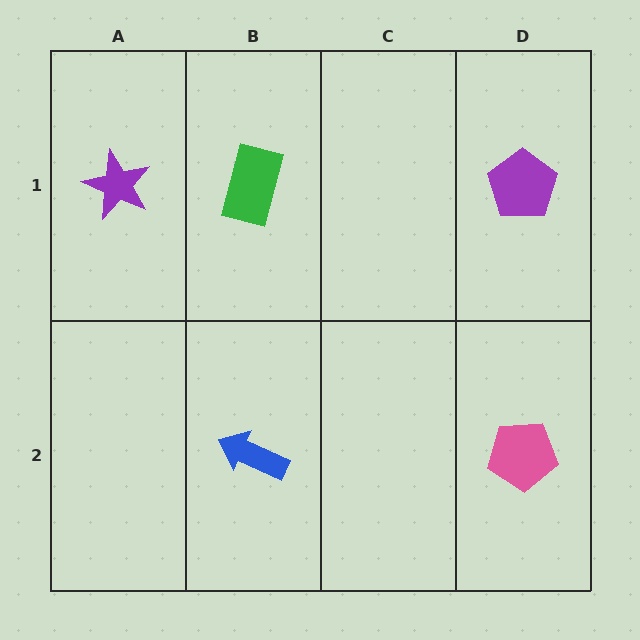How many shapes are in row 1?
3 shapes.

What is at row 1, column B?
A green rectangle.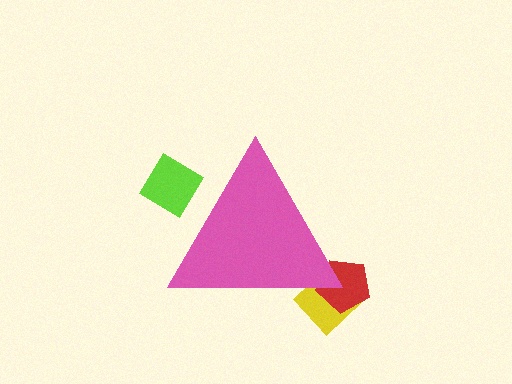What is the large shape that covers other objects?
A pink triangle.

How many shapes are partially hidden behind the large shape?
4 shapes are partially hidden.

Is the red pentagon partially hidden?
Yes, the red pentagon is partially hidden behind the pink triangle.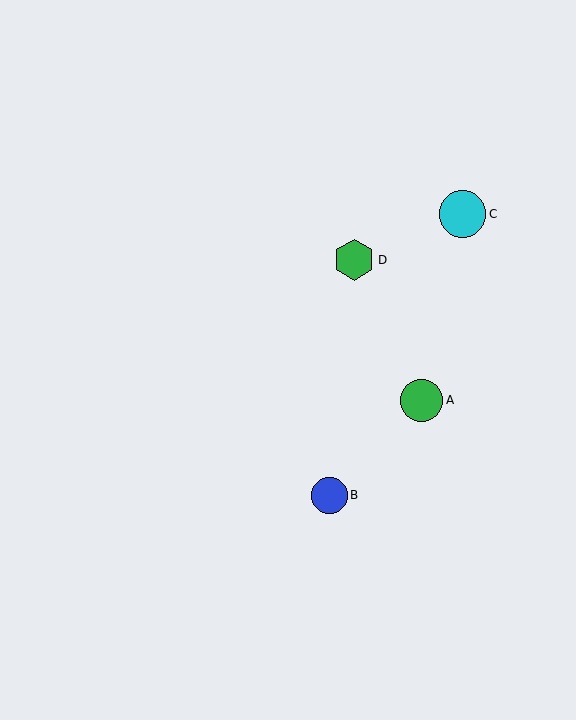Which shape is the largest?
The cyan circle (labeled C) is the largest.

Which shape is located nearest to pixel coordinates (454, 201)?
The cyan circle (labeled C) at (463, 214) is nearest to that location.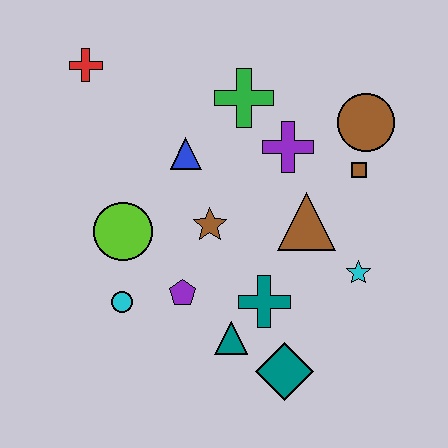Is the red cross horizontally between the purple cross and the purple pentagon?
No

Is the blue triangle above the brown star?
Yes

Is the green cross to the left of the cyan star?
Yes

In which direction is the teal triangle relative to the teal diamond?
The teal triangle is to the left of the teal diamond.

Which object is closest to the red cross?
The blue triangle is closest to the red cross.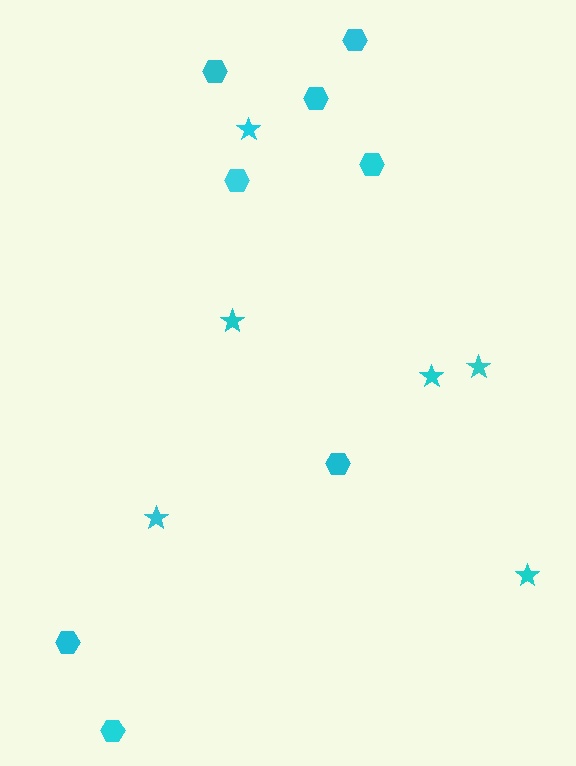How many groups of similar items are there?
There are 2 groups: one group of stars (6) and one group of hexagons (8).